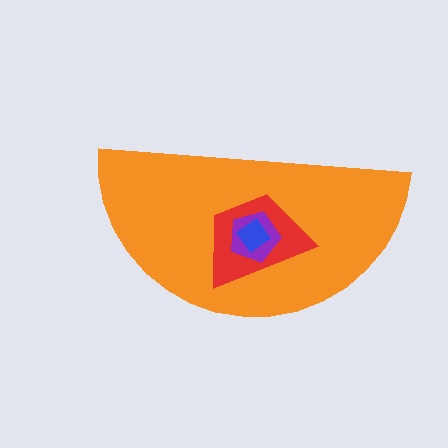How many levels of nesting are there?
4.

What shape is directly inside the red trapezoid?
The purple pentagon.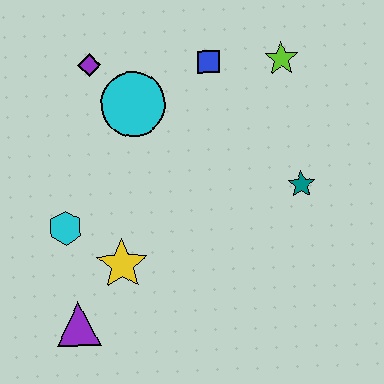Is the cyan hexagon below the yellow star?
No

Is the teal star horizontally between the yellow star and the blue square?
No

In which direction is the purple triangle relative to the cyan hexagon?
The purple triangle is below the cyan hexagon.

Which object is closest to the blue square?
The lime star is closest to the blue square.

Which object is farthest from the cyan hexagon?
The lime star is farthest from the cyan hexagon.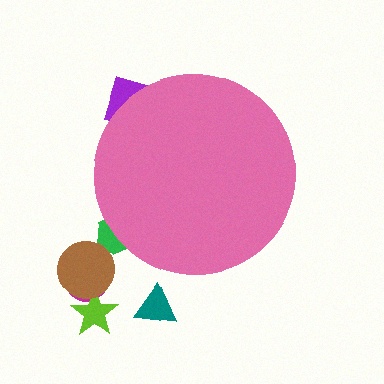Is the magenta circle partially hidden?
No, the magenta circle is fully visible.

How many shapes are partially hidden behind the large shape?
2 shapes are partially hidden.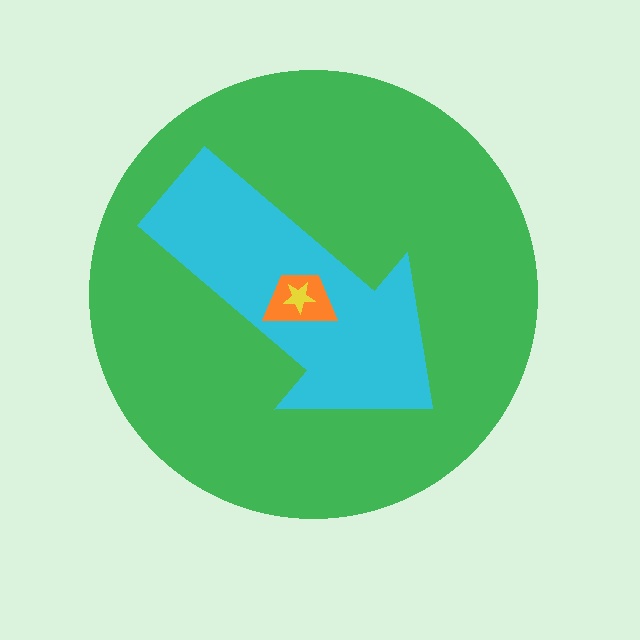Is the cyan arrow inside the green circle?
Yes.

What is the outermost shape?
The green circle.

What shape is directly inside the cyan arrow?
The orange trapezoid.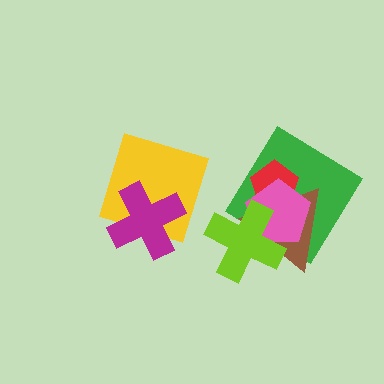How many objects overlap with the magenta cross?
1 object overlaps with the magenta cross.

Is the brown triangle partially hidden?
Yes, it is partially covered by another shape.